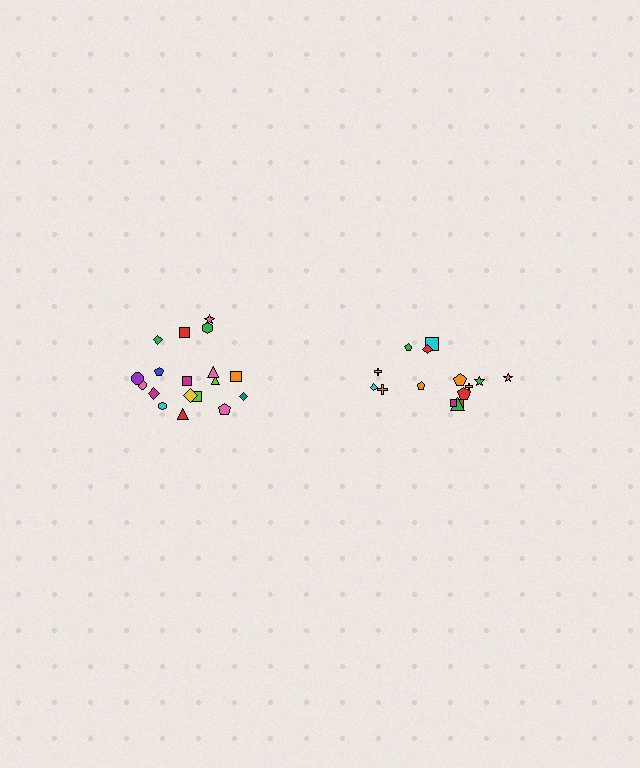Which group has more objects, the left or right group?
The left group.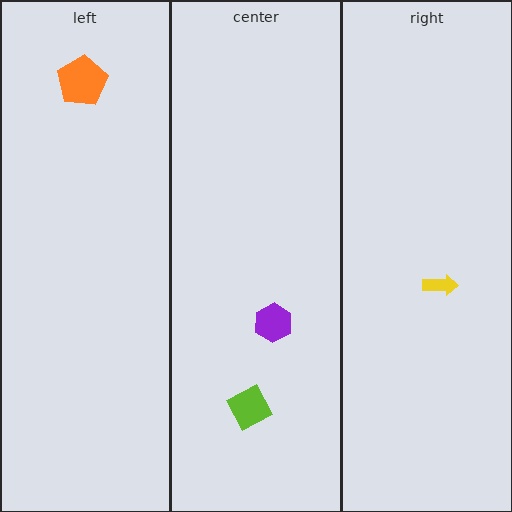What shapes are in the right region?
The yellow arrow.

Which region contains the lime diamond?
The center region.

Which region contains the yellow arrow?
The right region.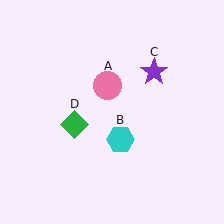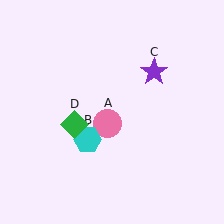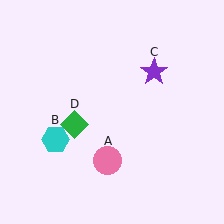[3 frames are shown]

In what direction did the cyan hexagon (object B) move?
The cyan hexagon (object B) moved left.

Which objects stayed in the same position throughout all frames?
Purple star (object C) and green diamond (object D) remained stationary.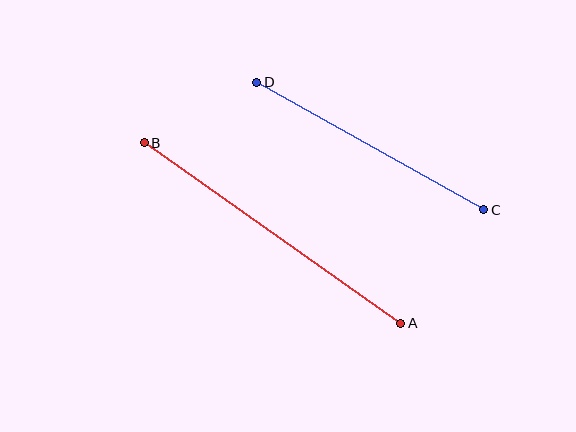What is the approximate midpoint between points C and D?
The midpoint is at approximately (370, 146) pixels.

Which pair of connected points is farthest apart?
Points A and B are farthest apart.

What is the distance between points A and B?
The distance is approximately 313 pixels.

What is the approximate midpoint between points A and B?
The midpoint is at approximately (272, 233) pixels.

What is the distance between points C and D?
The distance is approximately 260 pixels.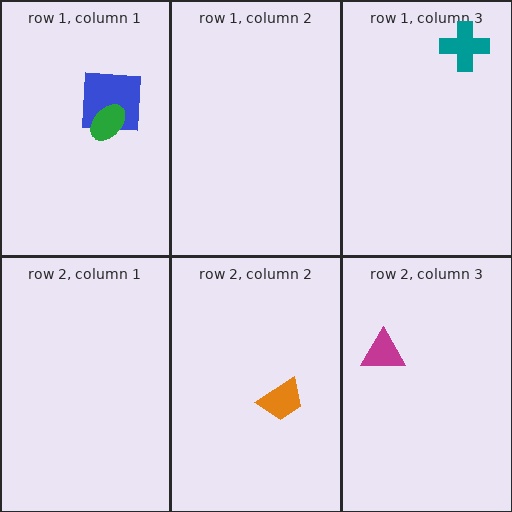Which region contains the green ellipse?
The row 1, column 1 region.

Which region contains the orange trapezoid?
The row 2, column 2 region.